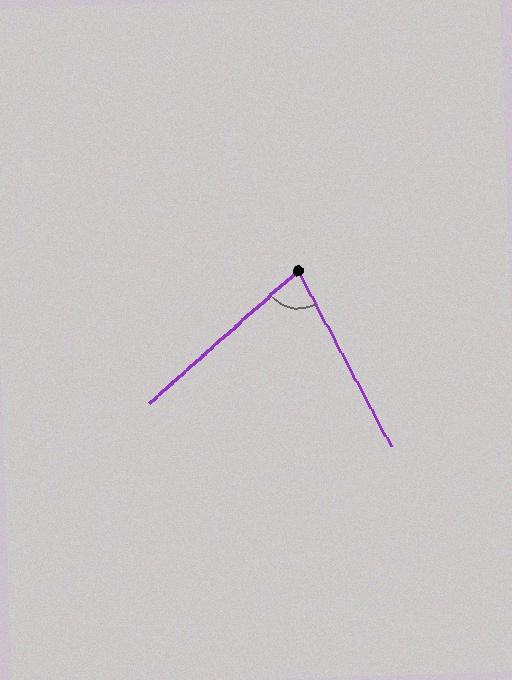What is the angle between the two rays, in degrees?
Approximately 76 degrees.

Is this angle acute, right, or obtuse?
It is acute.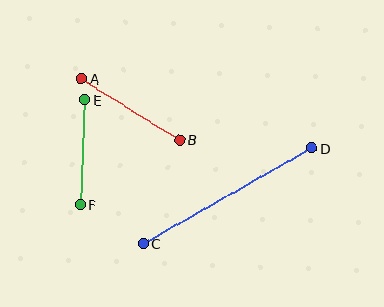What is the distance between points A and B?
The distance is approximately 116 pixels.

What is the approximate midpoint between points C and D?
The midpoint is at approximately (228, 196) pixels.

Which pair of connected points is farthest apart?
Points C and D are farthest apart.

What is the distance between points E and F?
The distance is approximately 105 pixels.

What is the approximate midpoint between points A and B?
The midpoint is at approximately (130, 109) pixels.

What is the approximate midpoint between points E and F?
The midpoint is at approximately (82, 152) pixels.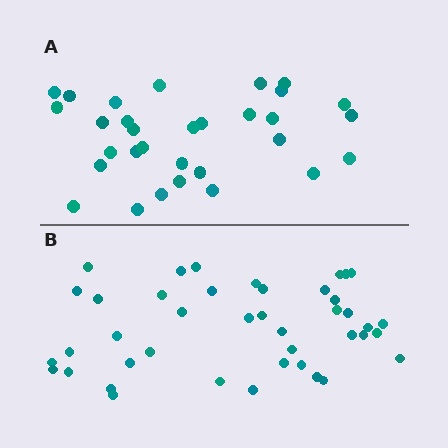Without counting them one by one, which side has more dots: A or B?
Region B (the bottom region) has more dots.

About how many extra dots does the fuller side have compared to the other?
Region B has roughly 12 or so more dots than region A.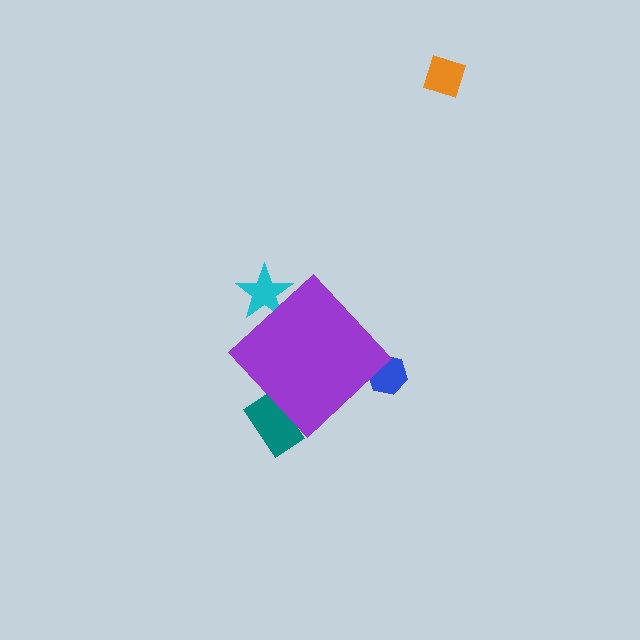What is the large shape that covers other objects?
A purple diamond.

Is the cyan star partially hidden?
Yes, the cyan star is partially hidden behind the purple diamond.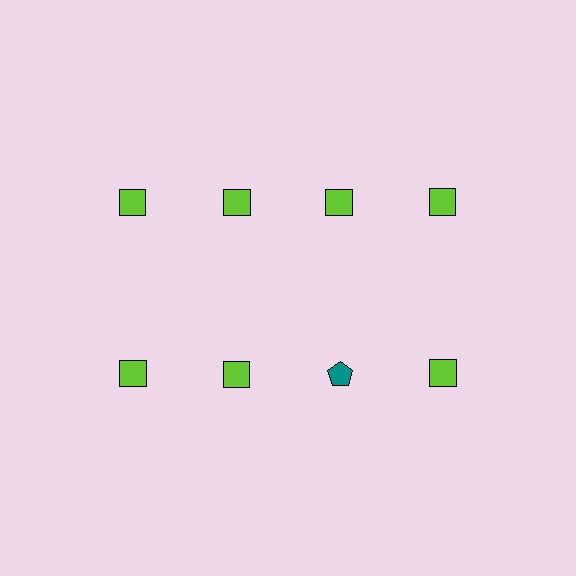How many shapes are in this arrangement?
There are 8 shapes arranged in a grid pattern.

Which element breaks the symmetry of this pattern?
The teal pentagon in the second row, center column breaks the symmetry. All other shapes are lime squares.